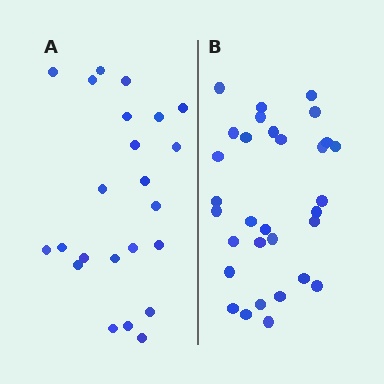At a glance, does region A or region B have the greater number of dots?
Region B (the right region) has more dots.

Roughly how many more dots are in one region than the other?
Region B has roughly 8 or so more dots than region A.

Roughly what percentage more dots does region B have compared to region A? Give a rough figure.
About 35% more.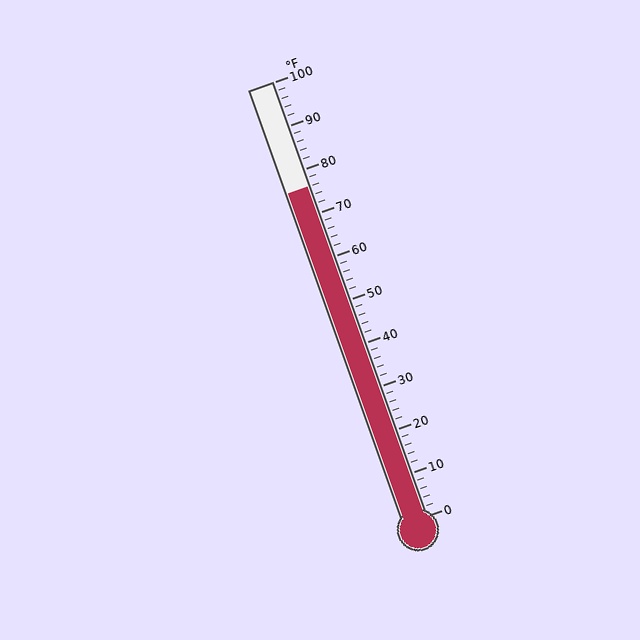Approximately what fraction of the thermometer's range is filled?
The thermometer is filled to approximately 75% of its range.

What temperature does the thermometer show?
The thermometer shows approximately 76°F.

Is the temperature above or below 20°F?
The temperature is above 20°F.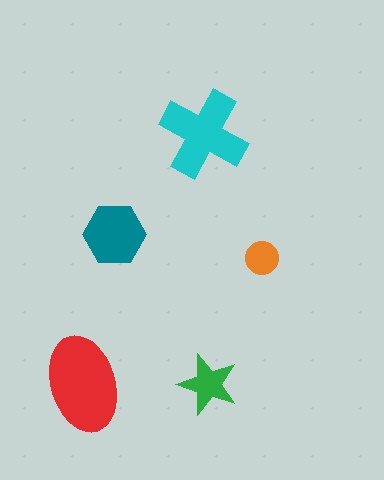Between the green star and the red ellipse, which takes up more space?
The red ellipse.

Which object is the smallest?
The orange circle.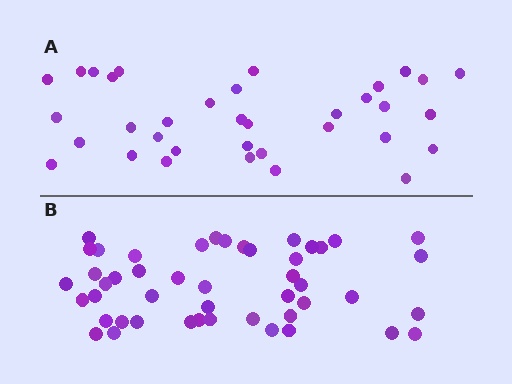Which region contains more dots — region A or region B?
Region B (the bottom region) has more dots.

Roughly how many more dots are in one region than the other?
Region B has roughly 12 or so more dots than region A.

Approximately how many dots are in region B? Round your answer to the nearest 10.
About 50 dots. (The exact count is 47, which rounds to 50.)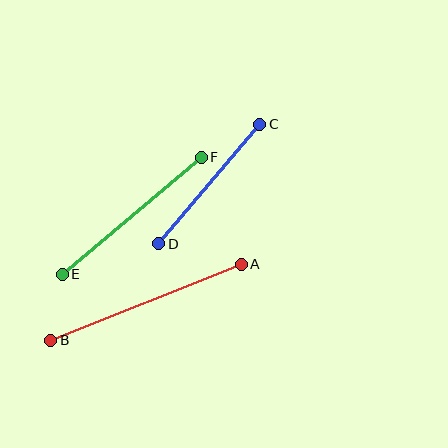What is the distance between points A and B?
The distance is approximately 205 pixels.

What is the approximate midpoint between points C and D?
The midpoint is at approximately (209, 184) pixels.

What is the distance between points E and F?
The distance is approximately 182 pixels.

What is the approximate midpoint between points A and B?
The midpoint is at approximately (146, 302) pixels.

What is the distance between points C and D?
The distance is approximately 157 pixels.